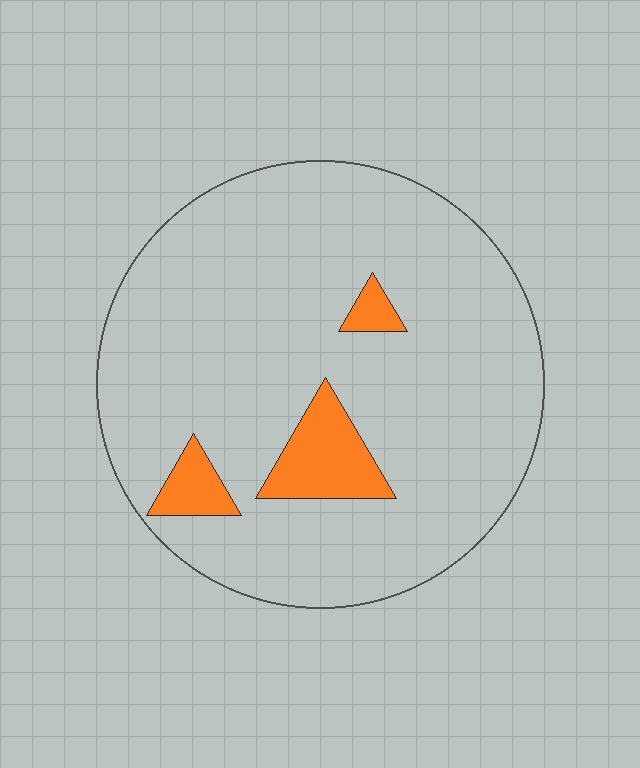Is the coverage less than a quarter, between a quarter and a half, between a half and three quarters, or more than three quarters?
Less than a quarter.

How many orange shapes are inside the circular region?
3.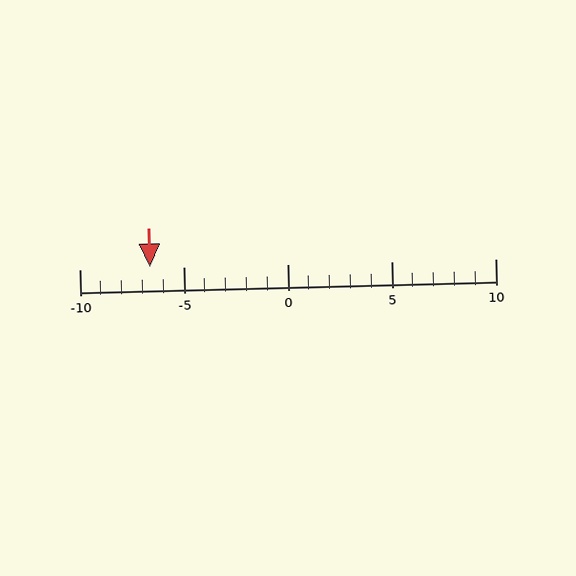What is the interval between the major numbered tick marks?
The major tick marks are spaced 5 units apart.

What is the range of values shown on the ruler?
The ruler shows values from -10 to 10.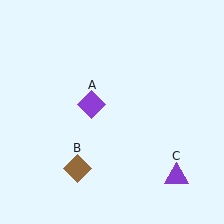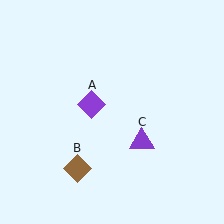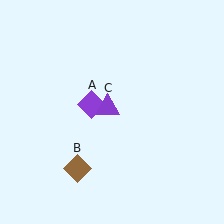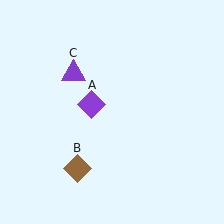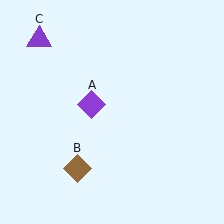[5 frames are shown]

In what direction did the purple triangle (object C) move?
The purple triangle (object C) moved up and to the left.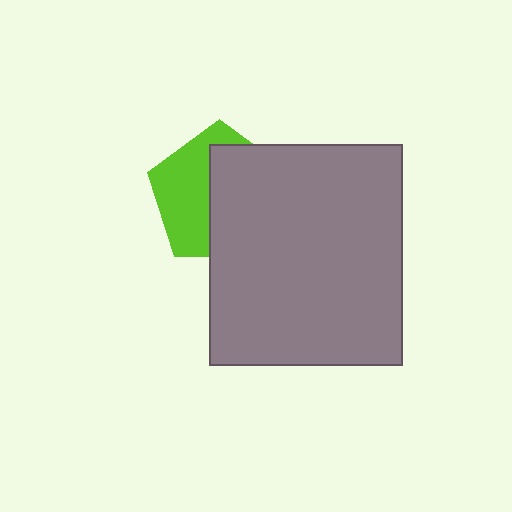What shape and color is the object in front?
The object in front is a gray rectangle.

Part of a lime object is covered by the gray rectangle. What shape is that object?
It is a pentagon.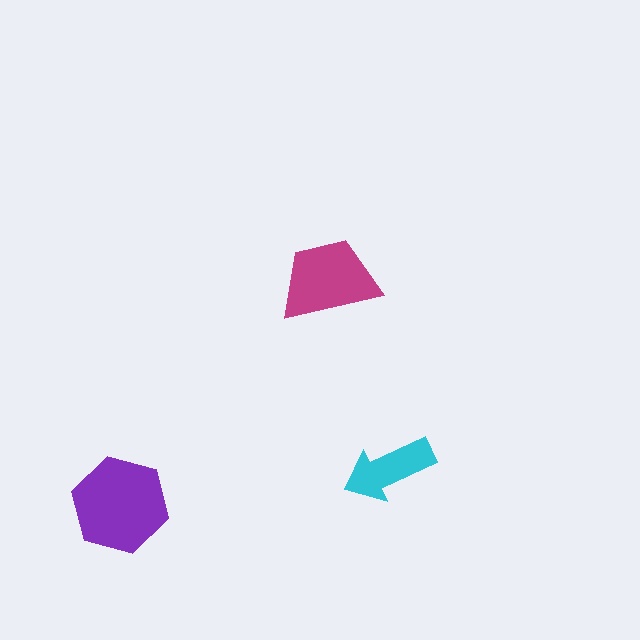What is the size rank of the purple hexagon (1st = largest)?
1st.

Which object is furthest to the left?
The purple hexagon is leftmost.